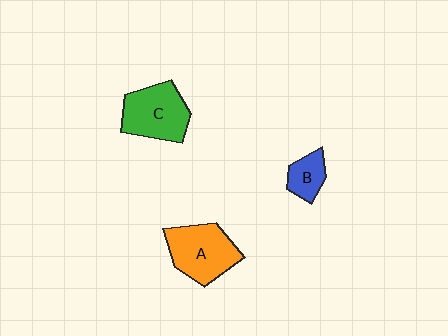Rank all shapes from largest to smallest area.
From largest to smallest: A (orange), C (green), B (blue).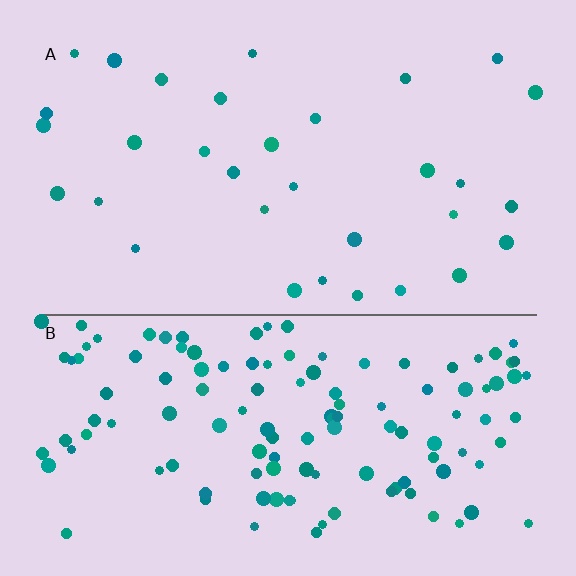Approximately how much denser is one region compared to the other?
Approximately 4.1× — region B over region A.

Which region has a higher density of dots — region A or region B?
B (the bottom).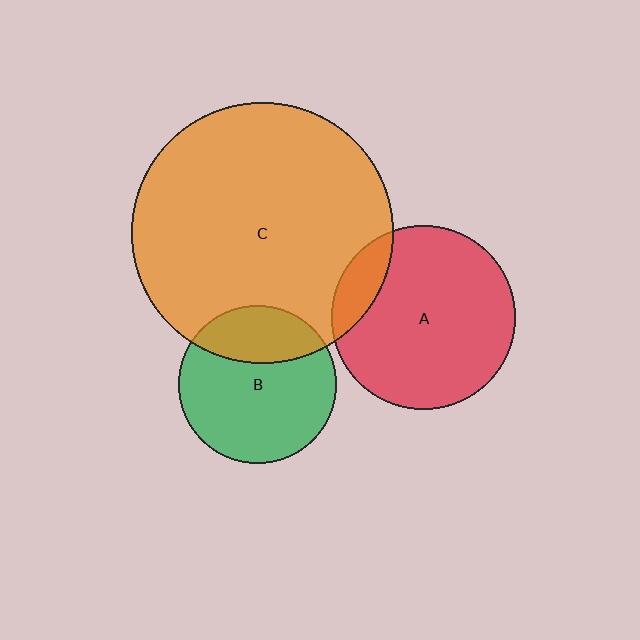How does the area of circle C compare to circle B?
Approximately 2.7 times.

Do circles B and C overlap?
Yes.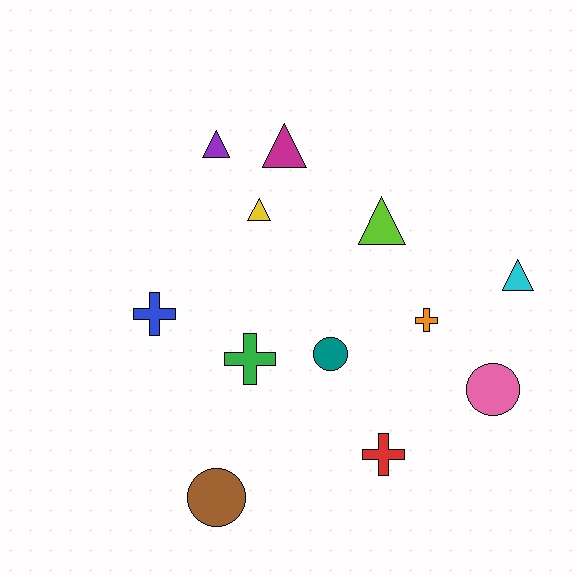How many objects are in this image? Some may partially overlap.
There are 12 objects.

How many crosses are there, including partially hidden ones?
There are 4 crosses.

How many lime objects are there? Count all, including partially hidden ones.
There is 1 lime object.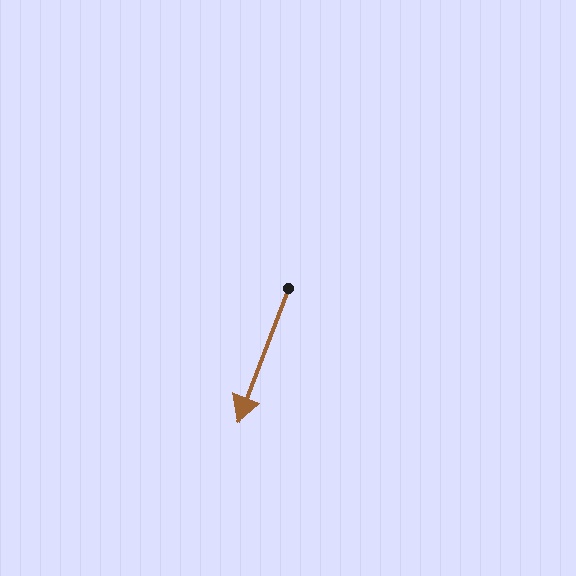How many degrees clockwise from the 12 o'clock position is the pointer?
Approximately 201 degrees.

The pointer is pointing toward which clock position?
Roughly 7 o'clock.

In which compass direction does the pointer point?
South.